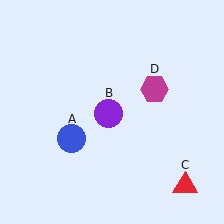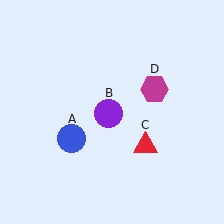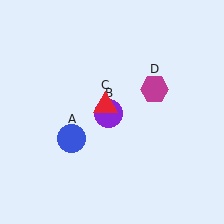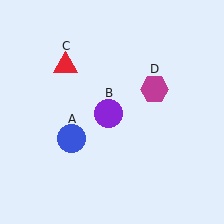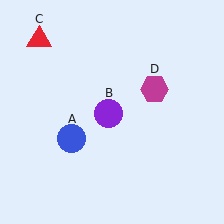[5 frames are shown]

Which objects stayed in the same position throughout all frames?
Blue circle (object A) and purple circle (object B) and magenta hexagon (object D) remained stationary.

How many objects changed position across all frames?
1 object changed position: red triangle (object C).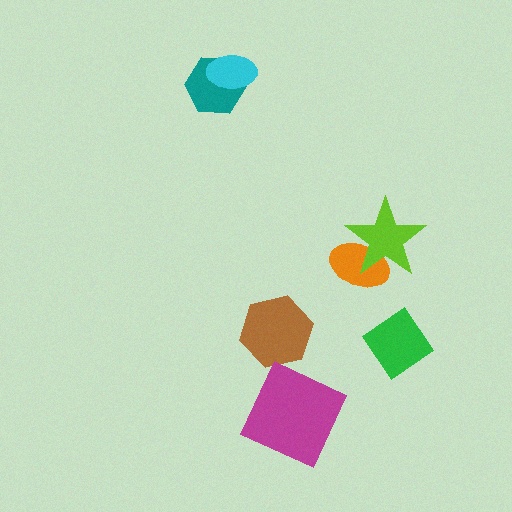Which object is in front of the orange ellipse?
The lime star is in front of the orange ellipse.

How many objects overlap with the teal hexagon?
1 object overlaps with the teal hexagon.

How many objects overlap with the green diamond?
0 objects overlap with the green diamond.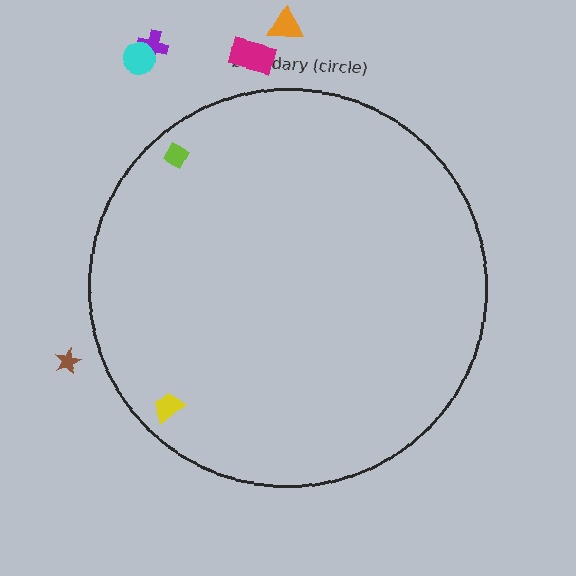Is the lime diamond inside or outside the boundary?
Inside.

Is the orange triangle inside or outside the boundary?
Outside.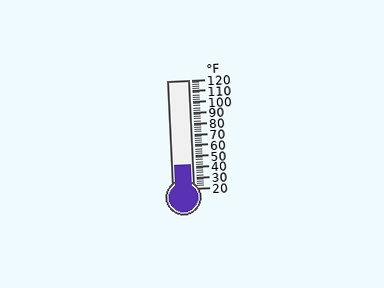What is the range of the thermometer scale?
The thermometer scale ranges from 20°F to 120°F.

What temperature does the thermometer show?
The thermometer shows approximately 42°F.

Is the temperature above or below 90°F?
The temperature is below 90°F.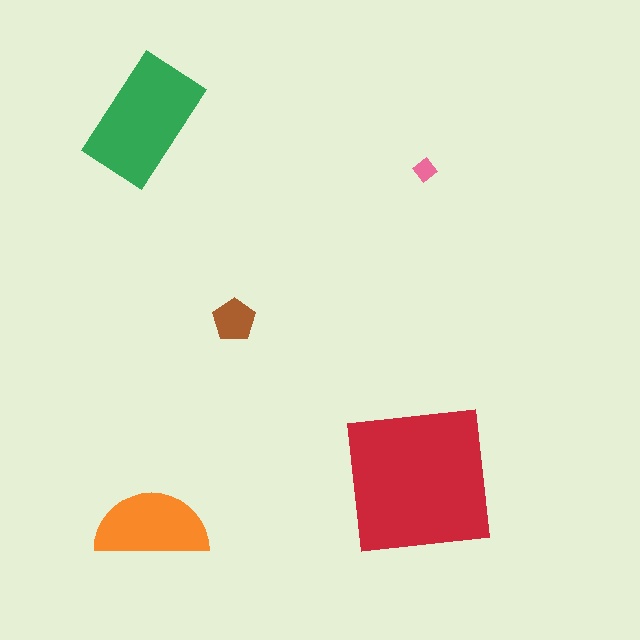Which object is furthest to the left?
The green rectangle is leftmost.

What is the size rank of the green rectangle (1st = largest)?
2nd.